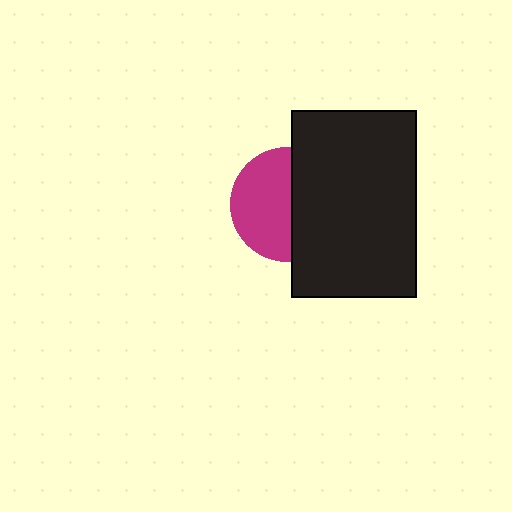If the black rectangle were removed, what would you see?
You would see the complete magenta circle.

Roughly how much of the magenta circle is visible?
About half of it is visible (roughly 54%).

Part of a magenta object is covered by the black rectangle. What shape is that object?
It is a circle.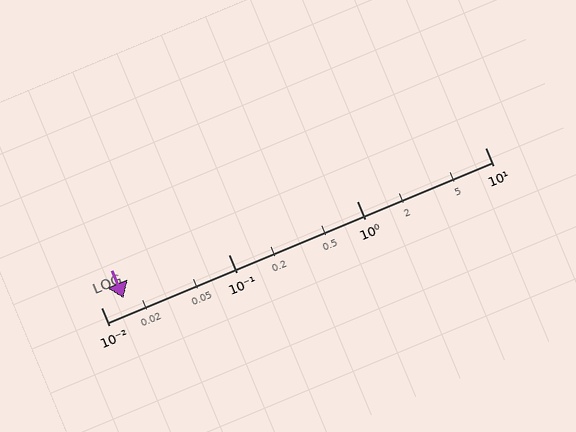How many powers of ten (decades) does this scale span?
The scale spans 3 decades, from 0.01 to 10.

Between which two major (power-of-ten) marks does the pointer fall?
The pointer is between 0.01 and 0.1.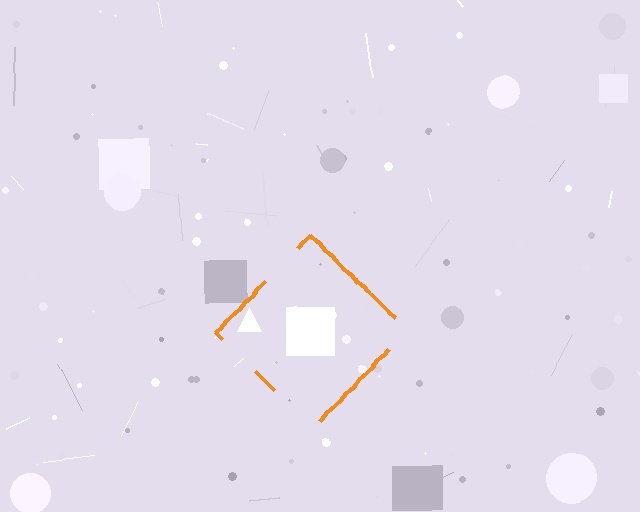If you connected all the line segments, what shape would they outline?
They would outline a diamond.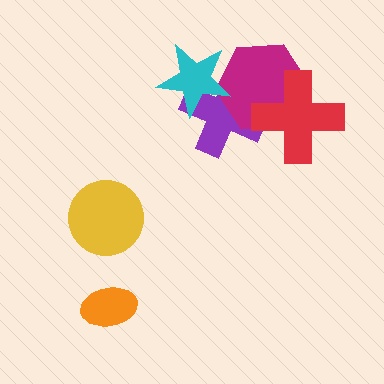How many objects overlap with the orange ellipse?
0 objects overlap with the orange ellipse.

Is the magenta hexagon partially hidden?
Yes, it is partially covered by another shape.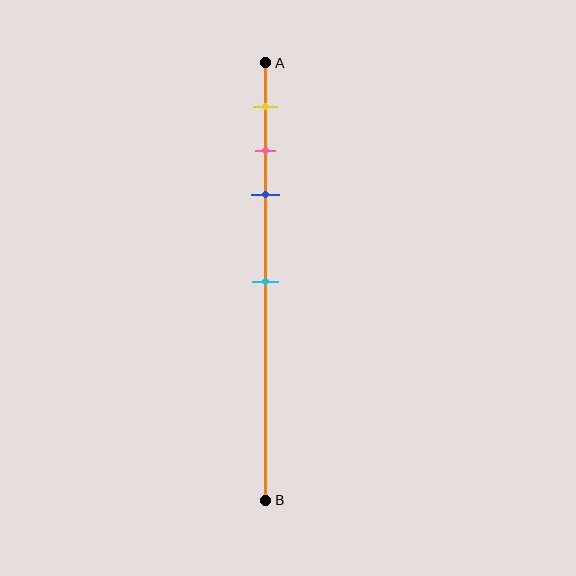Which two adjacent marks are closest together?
The pink and blue marks are the closest adjacent pair.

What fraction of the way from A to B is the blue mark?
The blue mark is approximately 30% (0.3) of the way from A to B.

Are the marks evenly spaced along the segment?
No, the marks are not evenly spaced.